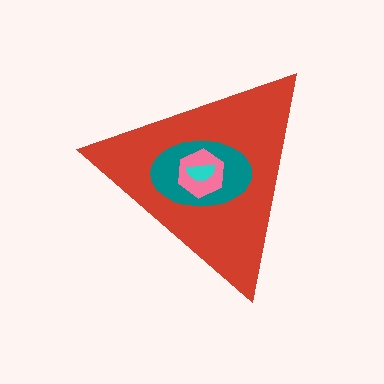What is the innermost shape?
The cyan semicircle.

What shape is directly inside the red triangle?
The teal ellipse.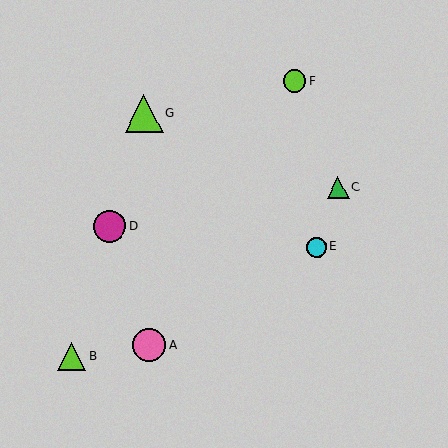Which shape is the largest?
The lime triangle (labeled G) is the largest.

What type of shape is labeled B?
Shape B is a lime triangle.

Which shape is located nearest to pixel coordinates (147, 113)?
The lime triangle (labeled G) at (144, 114) is nearest to that location.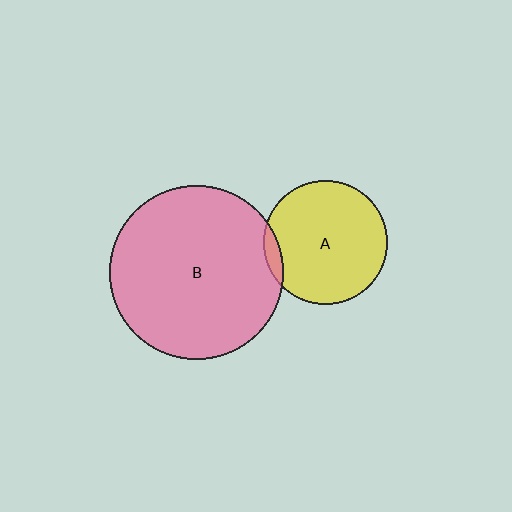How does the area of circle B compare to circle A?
Approximately 2.0 times.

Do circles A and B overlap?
Yes.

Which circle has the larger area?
Circle B (pink).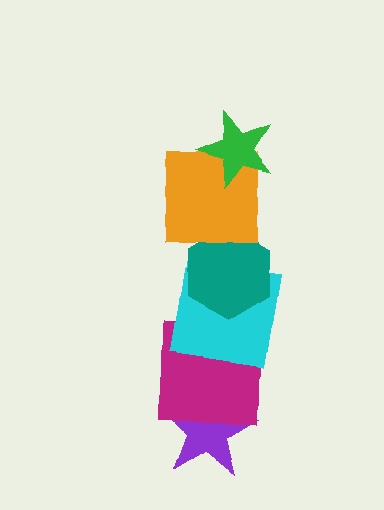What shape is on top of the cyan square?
The teal hexagon is on top of the cyan square.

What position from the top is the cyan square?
The cyan square is 4th from the top.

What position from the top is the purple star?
The purple star is 6th from the top.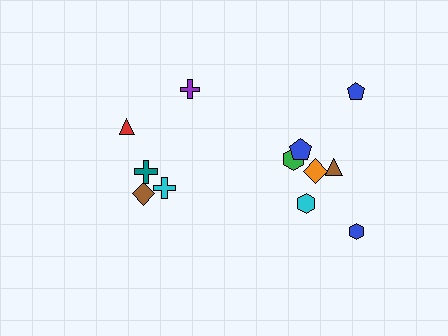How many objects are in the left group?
There are 5 objects.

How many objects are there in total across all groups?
There are 12 objects.